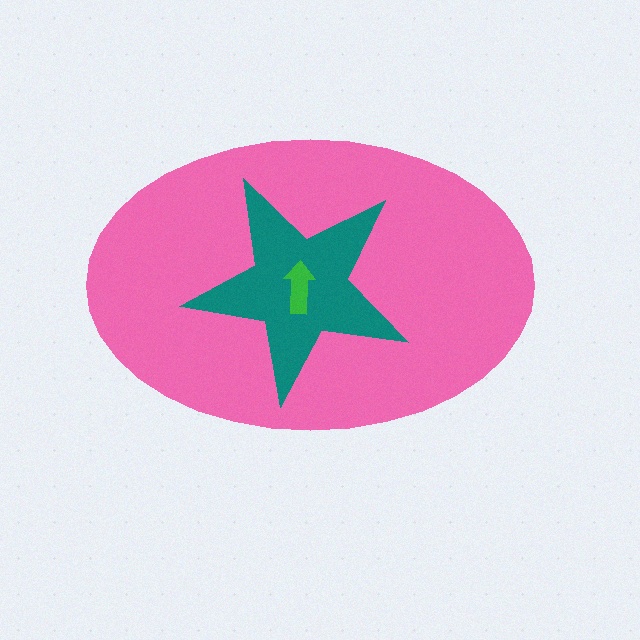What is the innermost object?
The green arrow.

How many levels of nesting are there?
3.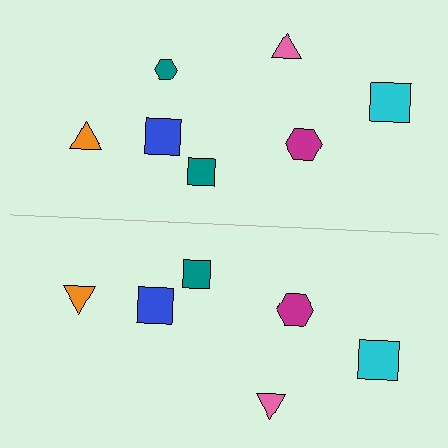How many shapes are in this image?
There are 13 shapes in this image.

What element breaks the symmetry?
A teal hexagon is missing from the bottom side.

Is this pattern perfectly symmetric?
No, the pattern is not perfectly symmetric. A teal hexagon is missing from the bottom side.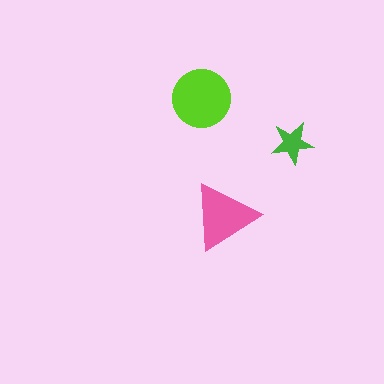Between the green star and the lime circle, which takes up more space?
The lime circle.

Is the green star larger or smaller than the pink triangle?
Smaller.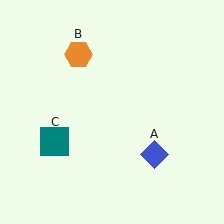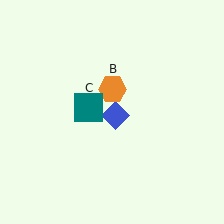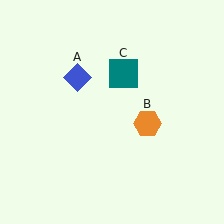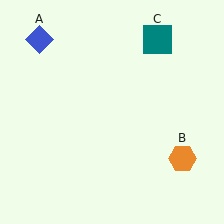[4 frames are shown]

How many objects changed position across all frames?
3 objects changed position: blue diamond (object A), orange hexagon (object B), teal square (object C).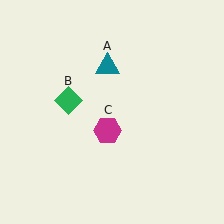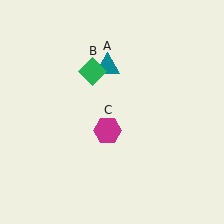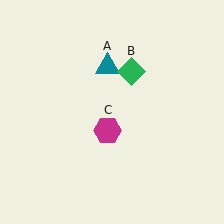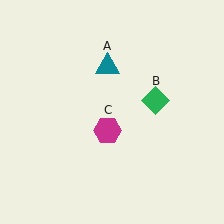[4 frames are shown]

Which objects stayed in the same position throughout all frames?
Teal triangle (object A) and magenta hexagon (object C) remained stationary.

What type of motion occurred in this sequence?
The green diamond (object B) rotated clockwise around the center of the scene.